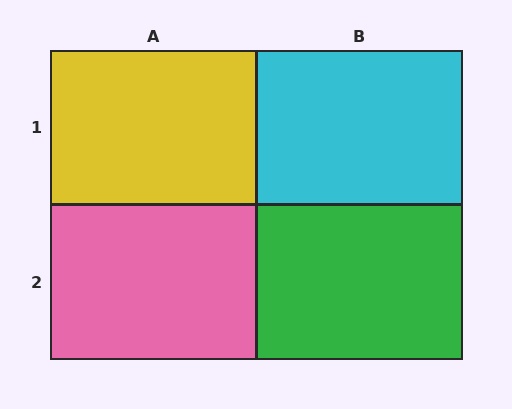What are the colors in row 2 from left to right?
Pink, green.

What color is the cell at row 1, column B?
Cyan.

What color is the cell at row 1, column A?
Yellow.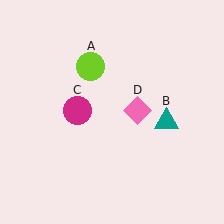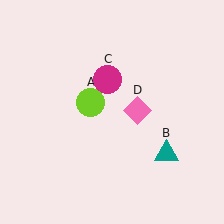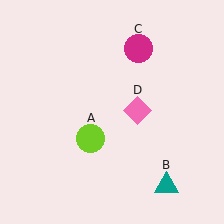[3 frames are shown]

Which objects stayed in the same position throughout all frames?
Pink diamond (object D) remained stationary.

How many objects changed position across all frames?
3 objects changed position: lime circle (object A), teal triangle (object B), magenta circle (object C).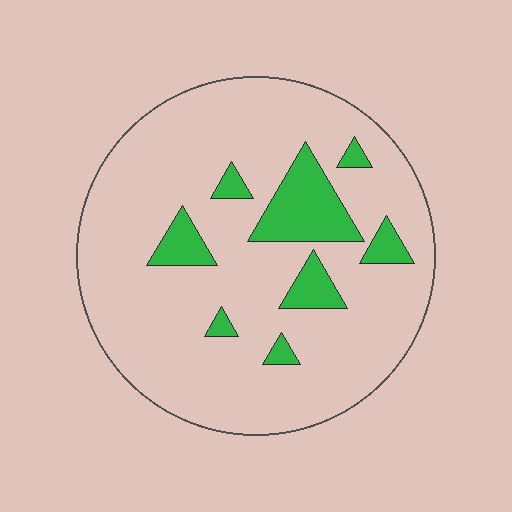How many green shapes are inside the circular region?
8.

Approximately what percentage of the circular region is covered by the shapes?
Approximately 15%.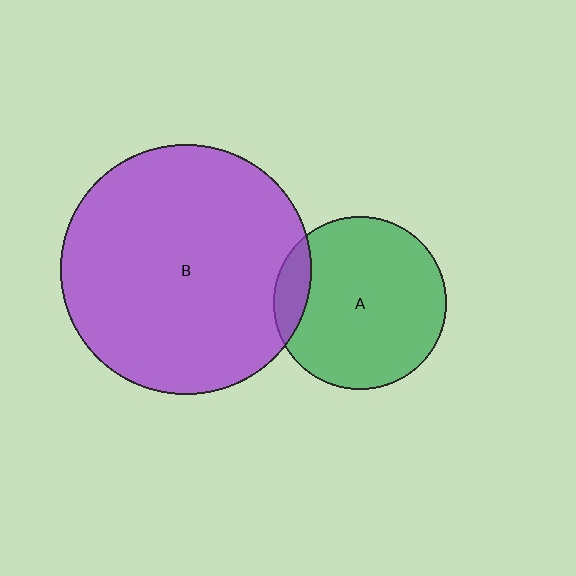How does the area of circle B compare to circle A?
Approximately 2.1 times.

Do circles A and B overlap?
Yes.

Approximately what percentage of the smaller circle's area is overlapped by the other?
Approximately 10%.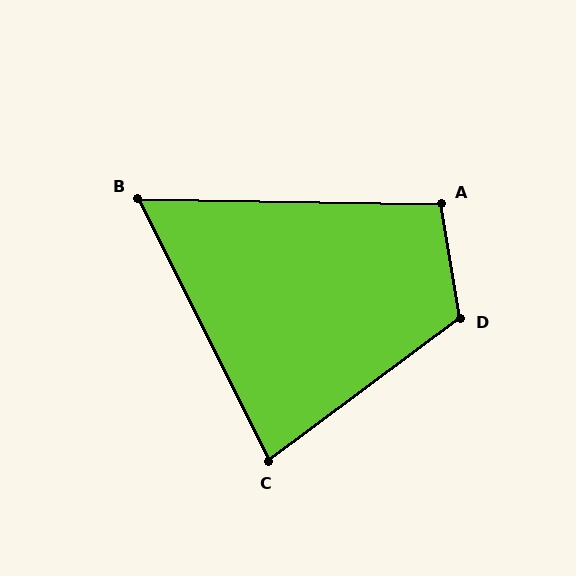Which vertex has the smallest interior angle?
B, at approximately 63 degrees.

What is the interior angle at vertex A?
Approximately 100 degrees (obtuse).